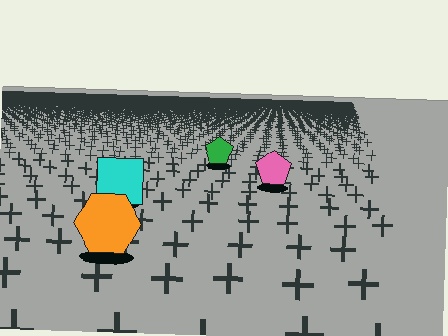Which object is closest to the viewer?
The orange hexagon is closest. The texture marks near it are larger and more spread out.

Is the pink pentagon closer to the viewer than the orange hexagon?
No. The orange hexagon is closer — you can tell from the texture gradient: the ground texture is coarser near it.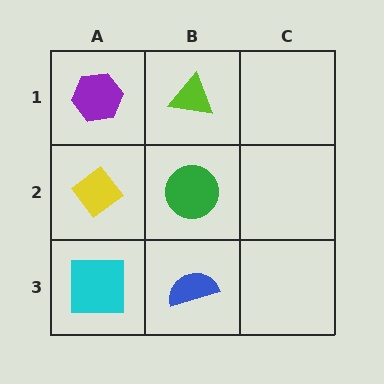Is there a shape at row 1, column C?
No, that cell is empty.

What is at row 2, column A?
A yellow diamond.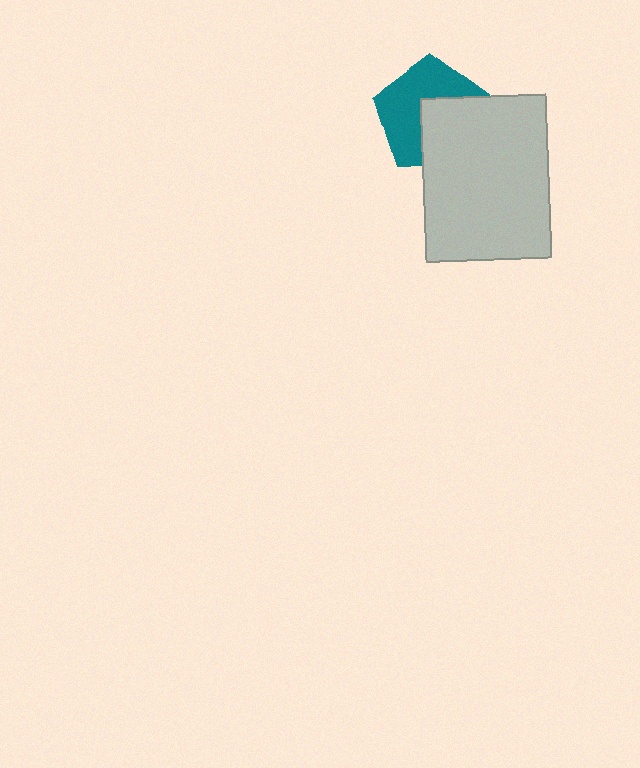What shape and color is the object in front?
The object in front is a light gray rectangle.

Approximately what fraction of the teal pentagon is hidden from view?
Roughly 45% of the teal pentagon is hidden behind the light gray rectangle.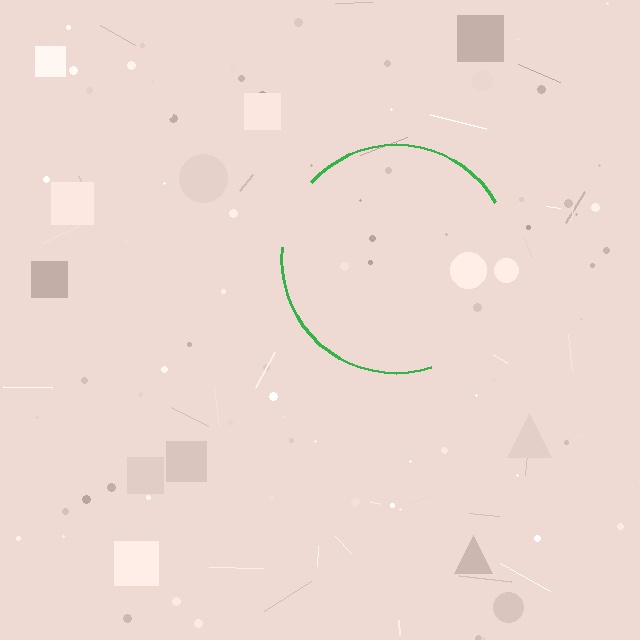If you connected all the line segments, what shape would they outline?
They would outline a circle.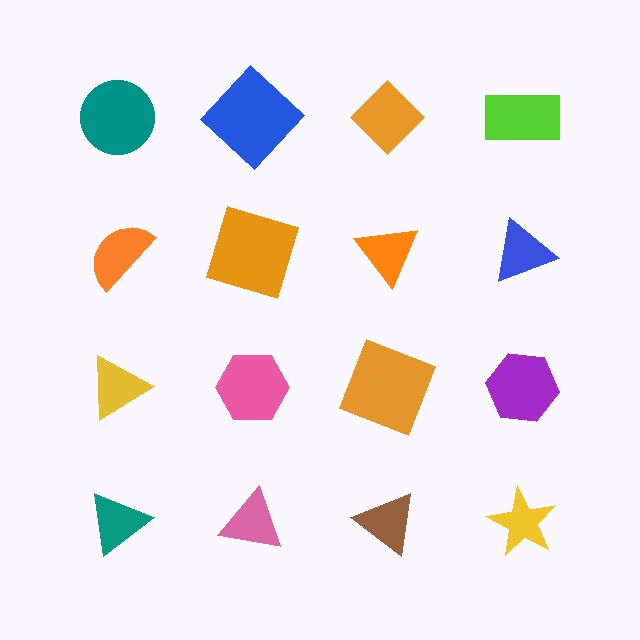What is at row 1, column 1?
A teal circle.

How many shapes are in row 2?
4 shapes.